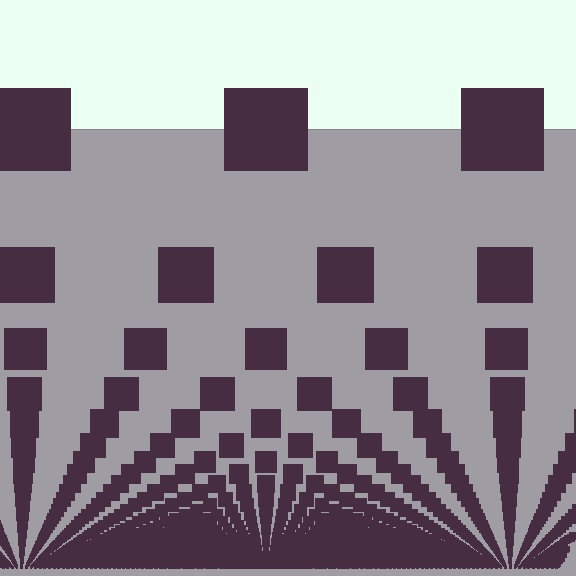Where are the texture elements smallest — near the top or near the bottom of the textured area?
Near the bottom.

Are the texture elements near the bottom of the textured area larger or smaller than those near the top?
Smaller. The gradient is inverted — elements near the bottom are smaller and denser.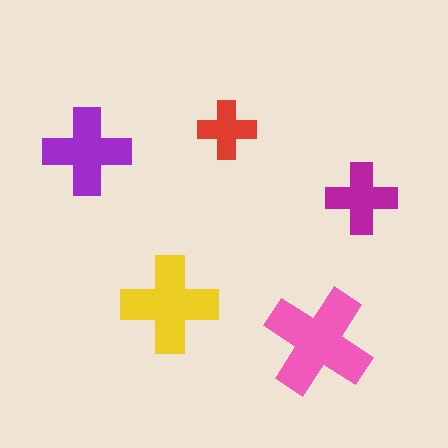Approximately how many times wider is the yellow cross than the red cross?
About 1.5 times wider.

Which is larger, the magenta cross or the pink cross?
The pink one.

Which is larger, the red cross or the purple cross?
The purple one.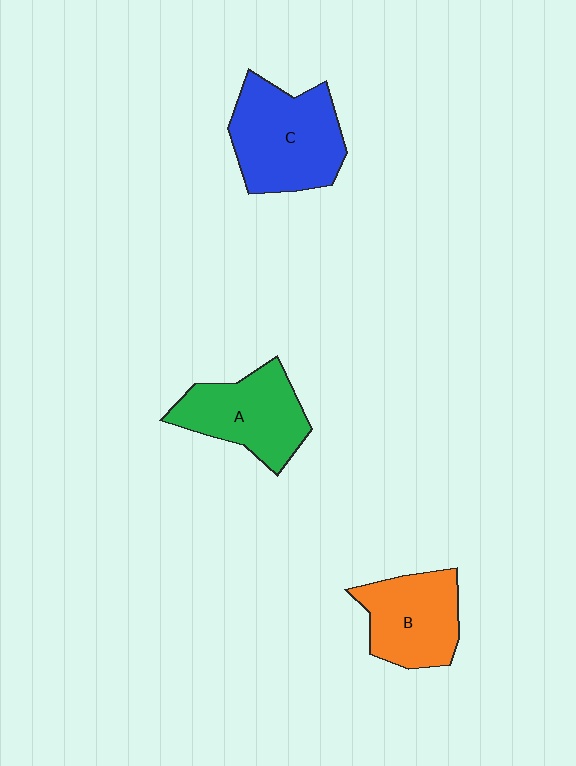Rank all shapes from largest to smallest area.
From largest to smallest: C (blue), A (green), B (orange).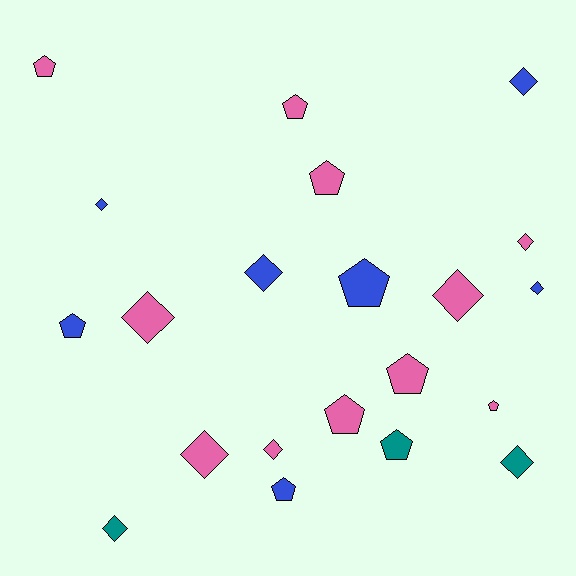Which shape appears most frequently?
Diamond, with 11 objects.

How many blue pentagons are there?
There are 3 blue pentagons.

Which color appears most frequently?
Pink, with 11 objects.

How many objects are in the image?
There are 21 objects.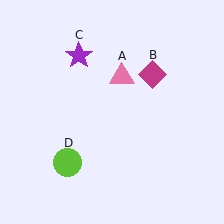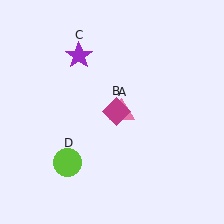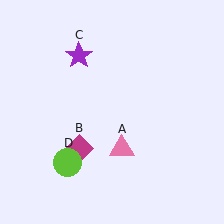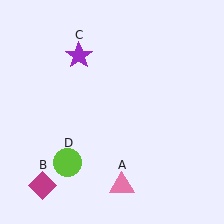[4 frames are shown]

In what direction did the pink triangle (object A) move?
The pink triangle (object A) moved down.